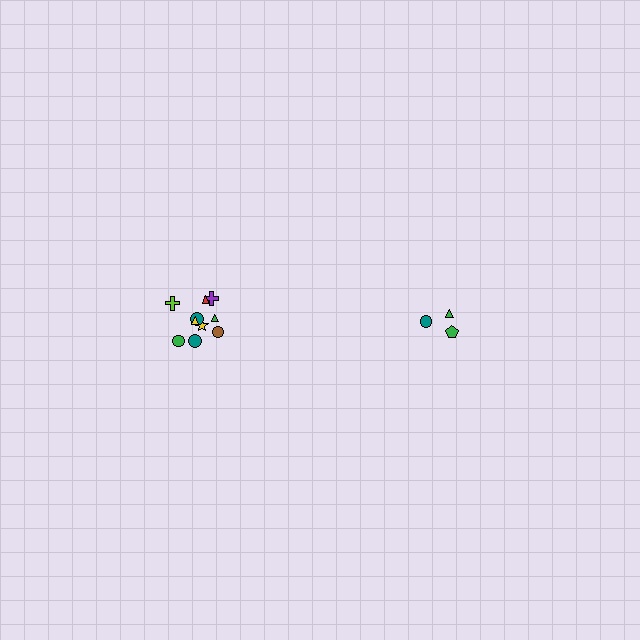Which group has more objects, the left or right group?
The left group.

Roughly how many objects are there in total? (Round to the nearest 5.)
Roughly 15 objects in total.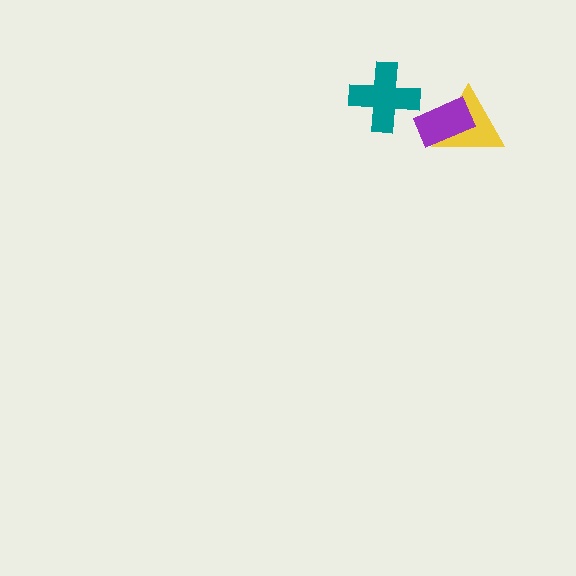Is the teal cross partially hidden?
No, no other shape covers it.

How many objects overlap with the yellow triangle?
1 object overlaps with the yellow triangle.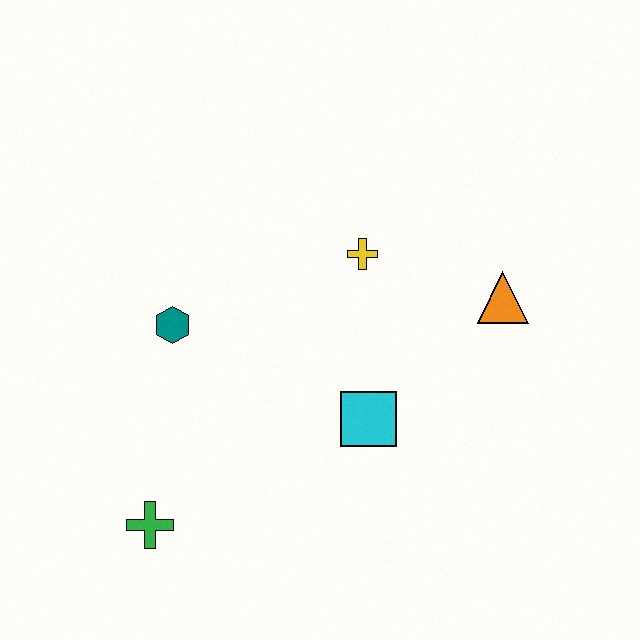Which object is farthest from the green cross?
The orange triangle is farthest from the green cross.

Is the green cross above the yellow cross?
No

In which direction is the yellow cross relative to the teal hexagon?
The yellow cross is to the right of the teal hexagon.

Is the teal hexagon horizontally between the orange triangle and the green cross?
Yes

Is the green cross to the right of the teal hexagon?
No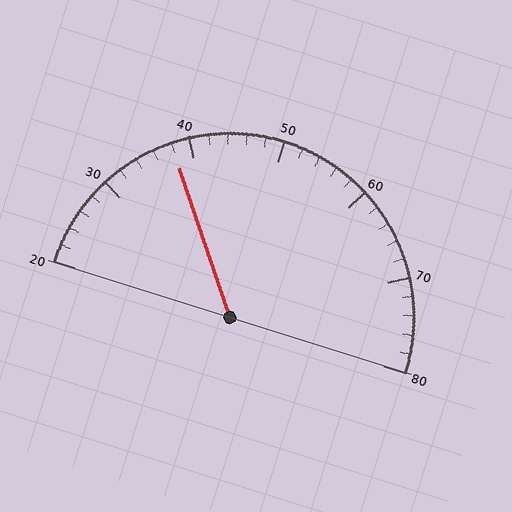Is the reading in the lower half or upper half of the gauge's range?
The reading is in the lower half of the range (20 to 80).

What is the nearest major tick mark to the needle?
The nearest major tick mark is 40.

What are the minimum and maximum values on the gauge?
The gauge ranges from 20 to 80.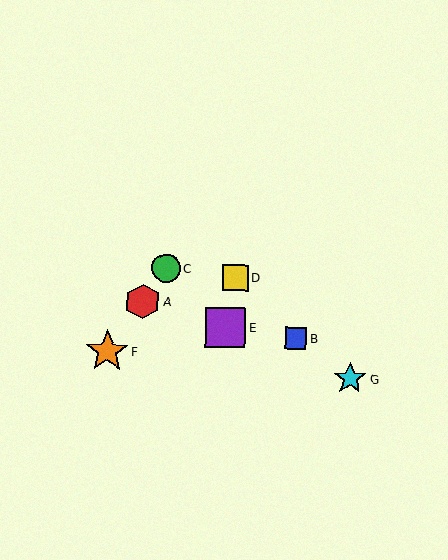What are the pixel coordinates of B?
Object B is at (296, 338).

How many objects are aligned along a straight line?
3 objects (A, C, F) are aligned along a straight line.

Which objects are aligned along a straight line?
Objects A, C, F are aligned along a straight line.